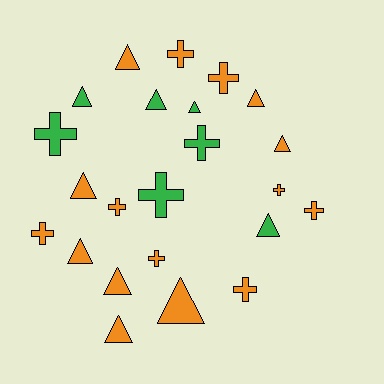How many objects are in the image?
There are 23 objects.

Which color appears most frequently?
Orange, with 16 objects.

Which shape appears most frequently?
Triangle, with 12 objects.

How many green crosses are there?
There are 3 green crosses.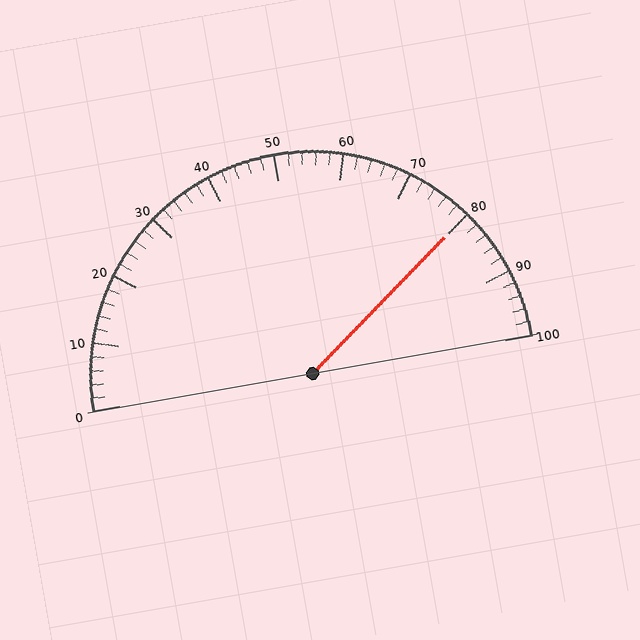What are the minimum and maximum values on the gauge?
The gauge ranges from 0 to 100.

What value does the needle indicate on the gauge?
The needle indicates approximately 80.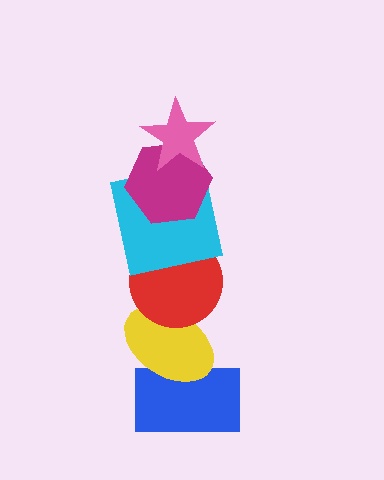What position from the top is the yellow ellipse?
The yellow ellipse is 5th from the top.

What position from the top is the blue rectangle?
The blue rectangle is 6th from the top.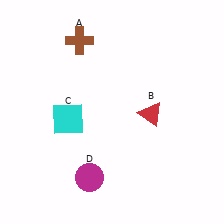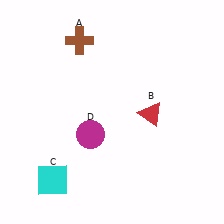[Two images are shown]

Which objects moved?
The objects that moved are: the cyan square (C), the magenta circle (D).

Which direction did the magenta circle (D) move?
The magenta circle (D) moved up.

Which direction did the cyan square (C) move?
The cyan square (C) moved down.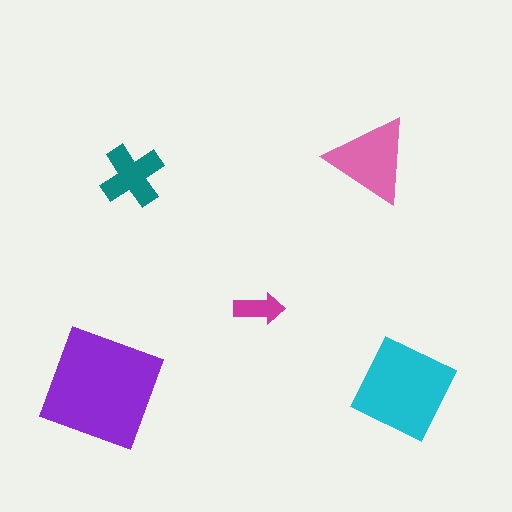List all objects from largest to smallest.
The purple square, the cyan diamond, the pink triangle, the teal cross, the magenta arrow.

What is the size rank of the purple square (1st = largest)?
1st.